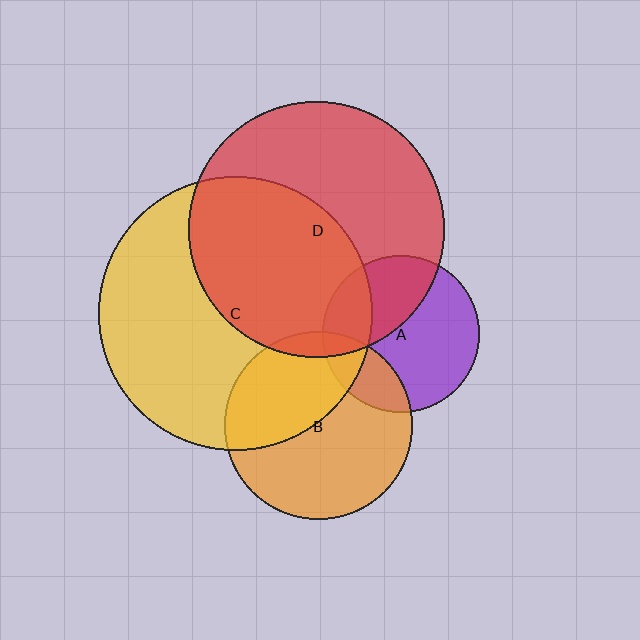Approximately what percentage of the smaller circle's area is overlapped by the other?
Approximately 20%.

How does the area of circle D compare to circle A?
Approximately 2.7 times.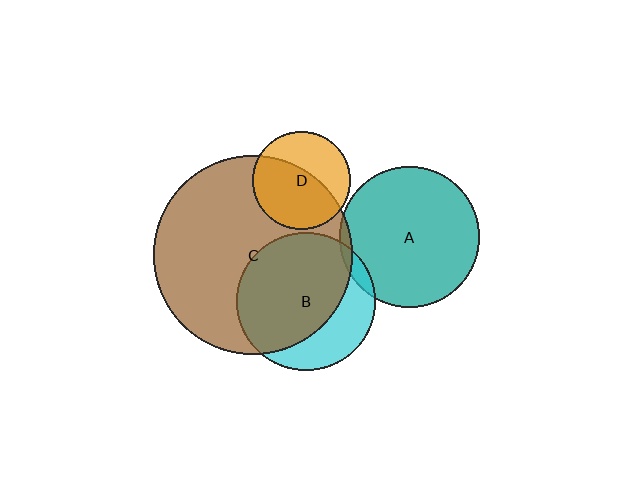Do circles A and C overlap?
Yes.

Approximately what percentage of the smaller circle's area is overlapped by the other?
Approximately 5%.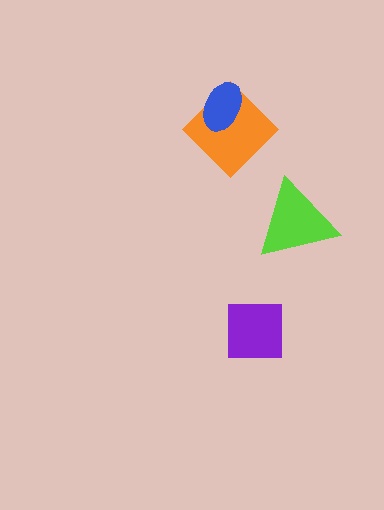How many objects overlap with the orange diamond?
1 object overlaps with the orange diamond.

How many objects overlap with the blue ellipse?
1 object overlaps with the blue ellipse.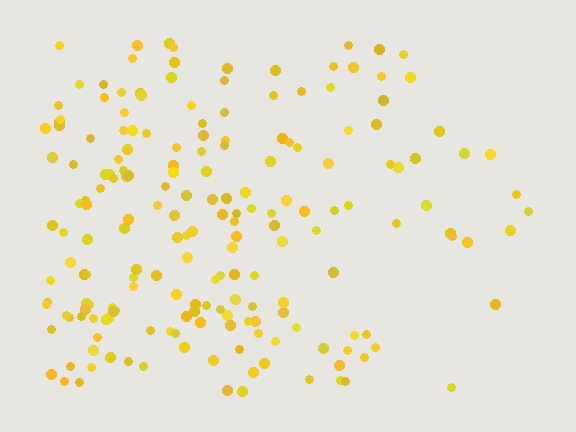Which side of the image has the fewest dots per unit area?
The right.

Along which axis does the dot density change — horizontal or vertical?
Horizontal.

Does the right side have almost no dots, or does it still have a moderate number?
Still a moderate number, just noticeably fewer than the left.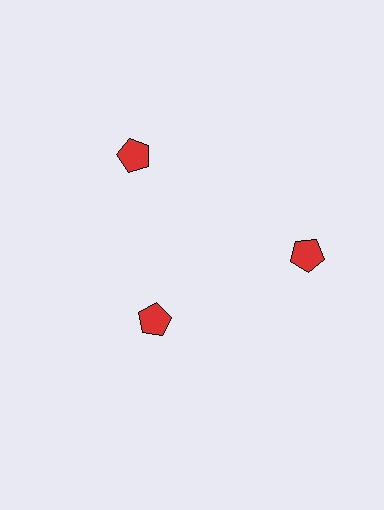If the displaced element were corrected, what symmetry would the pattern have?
It would have 3-fold rotational symmetry — the pattern would map onto itself every 120 degrees.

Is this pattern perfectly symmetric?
No. The 3 red pentagons are arranged in a ring, but one element near the 7 o'clock position is pulled inward toward the center, breaking the 3-fold rotational symmetry.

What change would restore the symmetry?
The symmetry would be restored by moving it outward, back onto the ring so that all 3 pentagons sit at equal angles and equal distance from the center.